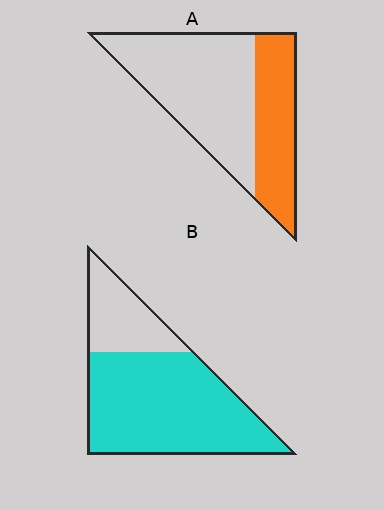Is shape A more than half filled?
No.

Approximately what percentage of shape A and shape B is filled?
A is approximately 35% and B is approximately 75%.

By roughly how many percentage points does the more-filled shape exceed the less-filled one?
By roughly 40 percentage points (B over A).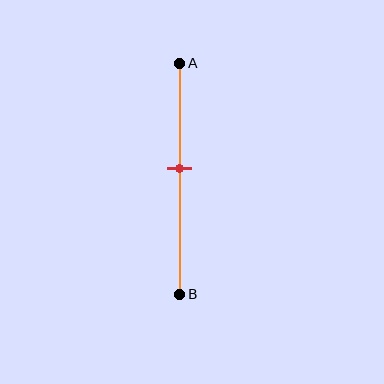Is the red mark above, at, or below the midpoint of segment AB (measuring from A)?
The red mark is above the midpoint of segment AB.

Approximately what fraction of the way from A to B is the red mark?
The red mark is approximately 45% of the way from A to B.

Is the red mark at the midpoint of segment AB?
No, the mark is at about 45% from A, not at the 50% midpoint.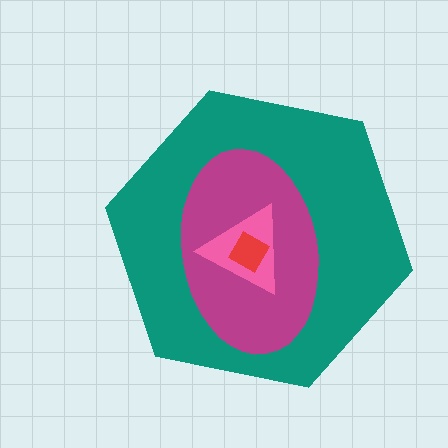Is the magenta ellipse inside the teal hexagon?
Yes.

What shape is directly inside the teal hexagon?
The magenta ellipse.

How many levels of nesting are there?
4.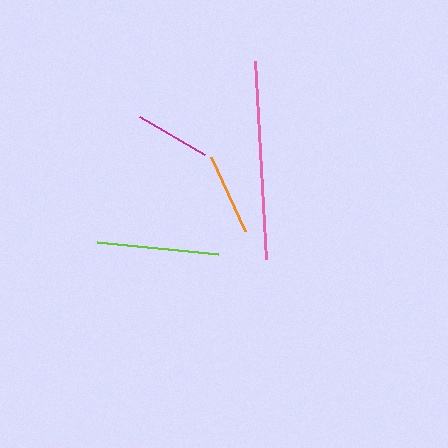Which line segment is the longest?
The pink line is the longest at approximately 199 pixels.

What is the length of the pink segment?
The pink segment is approximately 199 pixels long.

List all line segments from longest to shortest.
From longest to shortest: pink, lime, orange, magenta.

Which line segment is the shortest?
The magenta line is the shortest at approximately 75 pixels.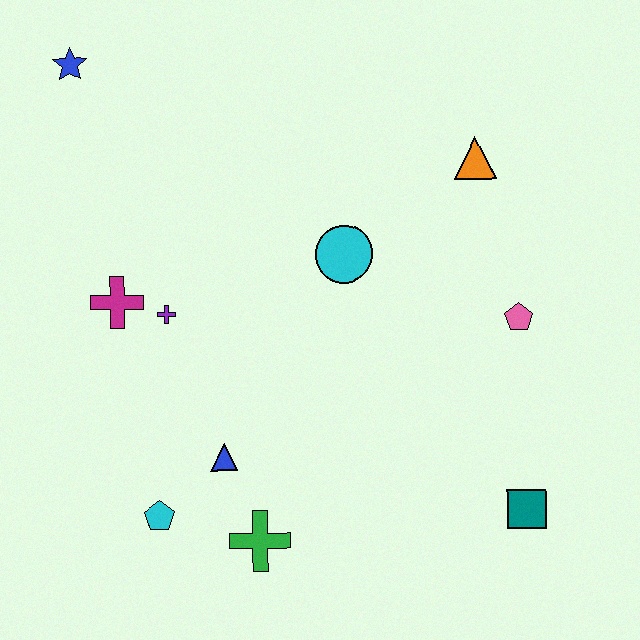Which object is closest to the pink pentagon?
The orange triangle is closest to the pink pentagon.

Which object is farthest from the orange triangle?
The cyan pentagon is farthest from the orange triangle.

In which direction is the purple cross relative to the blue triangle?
The purple cross is above the blue triangle.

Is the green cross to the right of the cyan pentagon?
Yes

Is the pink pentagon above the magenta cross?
No